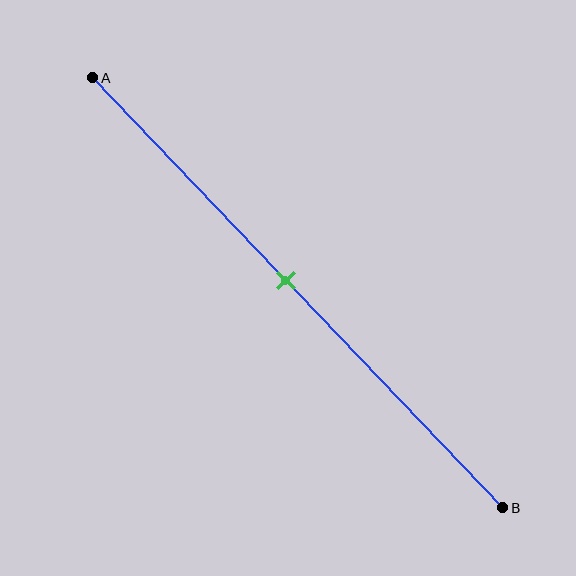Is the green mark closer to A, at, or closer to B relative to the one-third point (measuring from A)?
The green mark is closer to point B than the one-third point of segment AB.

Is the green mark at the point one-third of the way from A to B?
No, the mark is at about 45% from A, not at the 33% one-third point.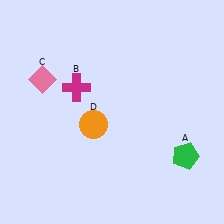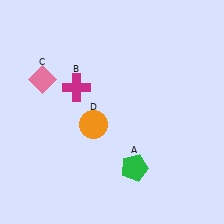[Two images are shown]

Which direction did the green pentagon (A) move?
The green pentagon (A) moved left.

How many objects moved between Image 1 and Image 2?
1 object moved between the two images.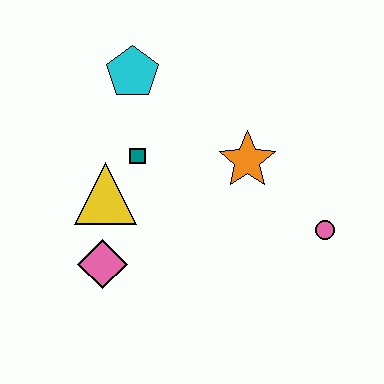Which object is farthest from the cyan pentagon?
The pink circle is farthest from the cyan pentagon.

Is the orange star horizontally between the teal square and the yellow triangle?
No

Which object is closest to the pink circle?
The orange star is closest to the pink circle.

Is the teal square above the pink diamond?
Yes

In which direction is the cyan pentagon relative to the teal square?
The cyan pentagon is above the teal square.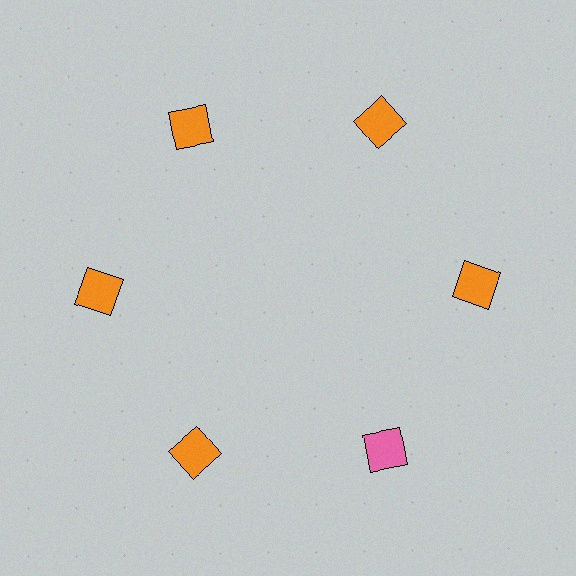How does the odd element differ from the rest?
It has a different color: pink instead of orange.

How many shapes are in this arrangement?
There are 6 shapes arranged in a ring pattern.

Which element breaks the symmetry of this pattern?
The pink square at roughly the 5 o'clock position breaks the symmetry. All other shapes are orange squares.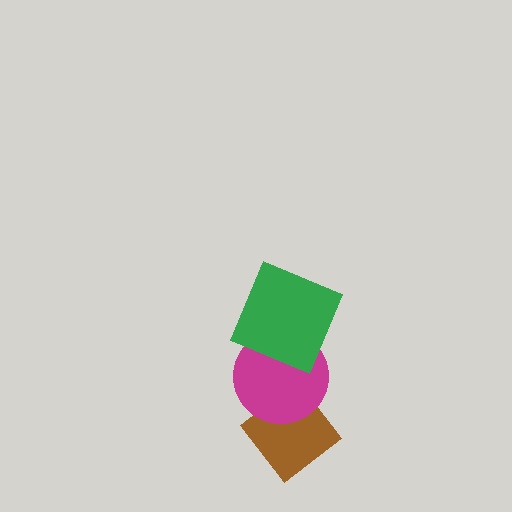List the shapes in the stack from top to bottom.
From top to bottom: the green square, the magenta circle, the brown diamond.